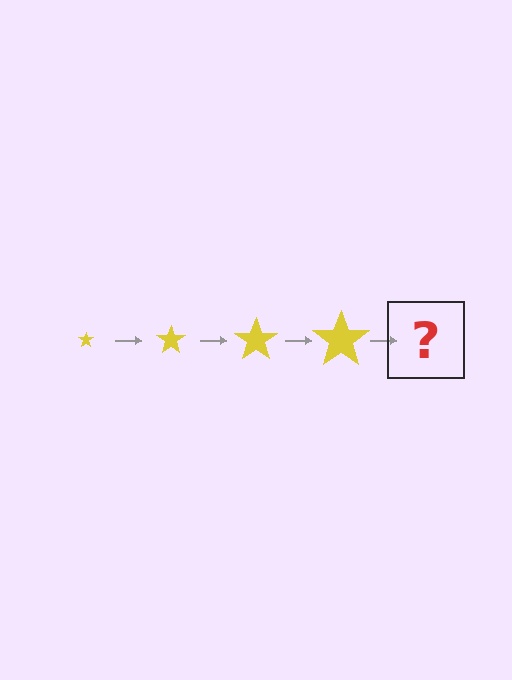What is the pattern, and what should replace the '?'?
The pattern is that the star gets progressively larger each step. The '?' should be a yellow star, larger than the previous one.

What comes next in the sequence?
The next element should be a yellow star, larger than the previous one.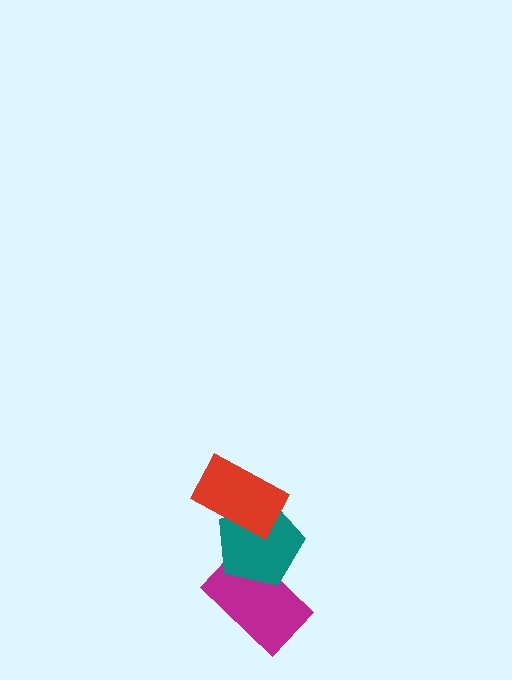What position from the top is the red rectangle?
The red rectangle is 1st from the top.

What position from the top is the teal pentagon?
The teal pentagon is 2nd from the top.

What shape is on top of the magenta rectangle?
The teal pentagon is on top of the magenta rectangle.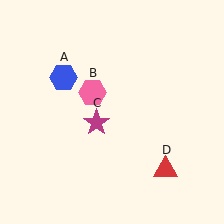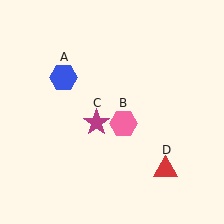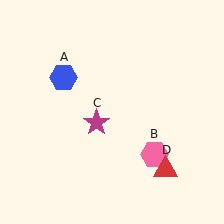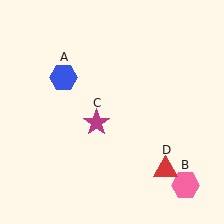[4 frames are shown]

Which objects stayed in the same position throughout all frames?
Blue hexagon (object A) and magenta star (object C) and red triangle (object D) remained stationary.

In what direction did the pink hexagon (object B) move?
The pink hexagon (object B) moved down and to the right.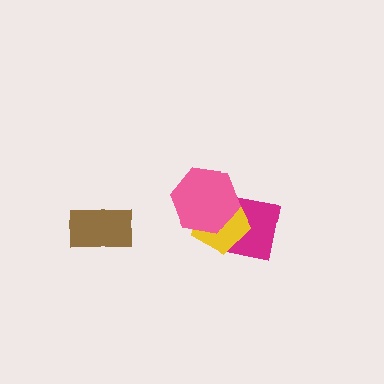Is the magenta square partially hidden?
Yes, it is partially covered by another shape.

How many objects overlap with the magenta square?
2 objects overlap with the magenta square.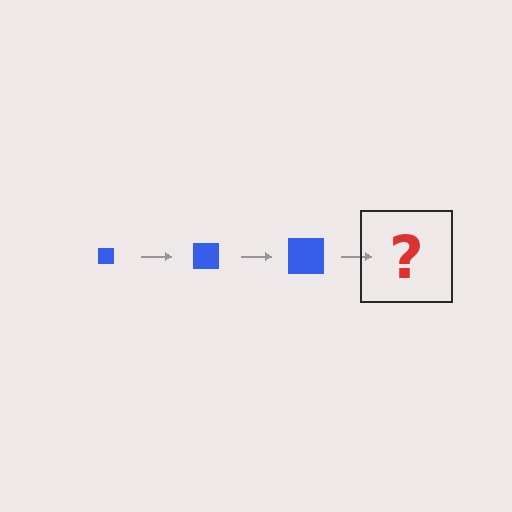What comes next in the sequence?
The next element should be a blue square, larger than the previous one.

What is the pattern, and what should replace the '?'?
The pattern is that the square gets progressively larger each step. The '?' should be a blue square, larger than the previous one.